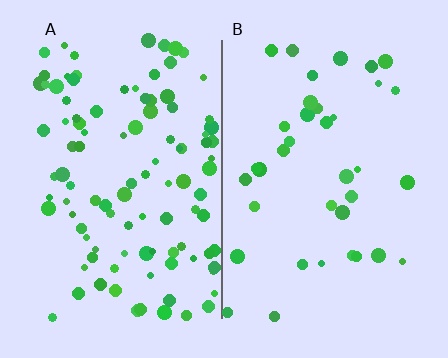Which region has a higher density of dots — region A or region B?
A (the left).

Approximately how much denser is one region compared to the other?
Approximately 2.8× — region A over region B.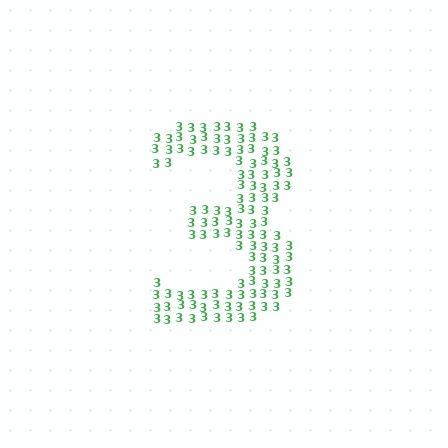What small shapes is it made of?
It is made of small digit 3's.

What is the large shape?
The large shape is the digit 3.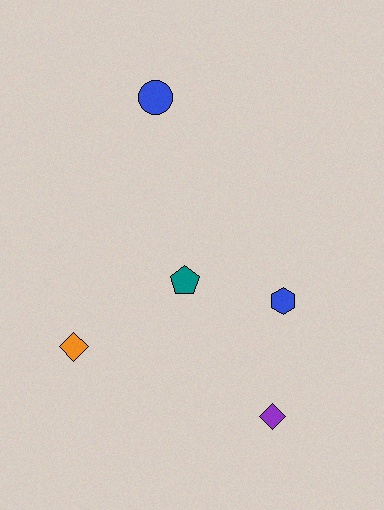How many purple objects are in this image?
There is 1 purple object.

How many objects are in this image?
There are 5 objects.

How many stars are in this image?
There are no stars.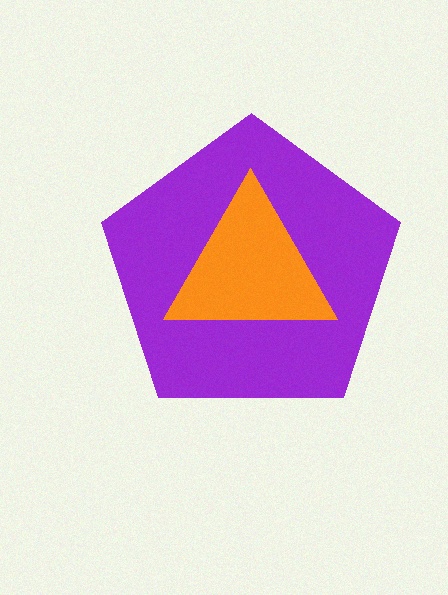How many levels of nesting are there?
2.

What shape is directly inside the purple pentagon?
The orange triangle.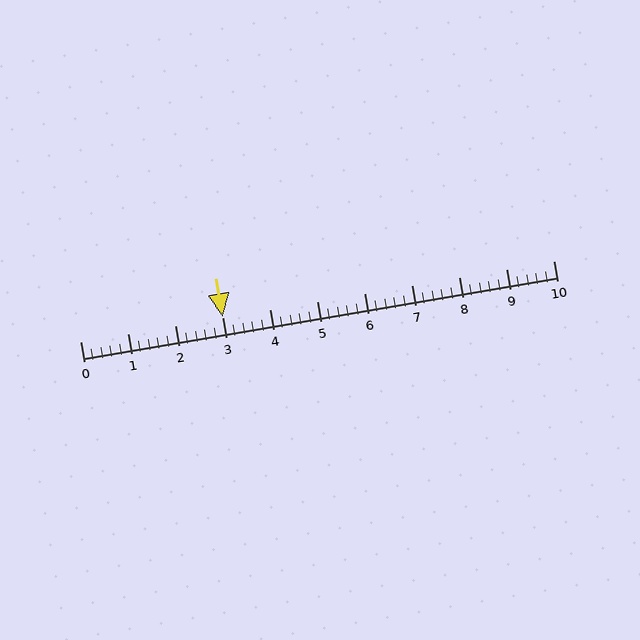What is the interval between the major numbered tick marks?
The major tick marks are spaced 1 units apart.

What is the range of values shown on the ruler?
The ruler shows values from 0 to 10.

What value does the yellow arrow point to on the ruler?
The yellow arrow points to approximately 3.0.